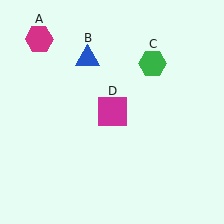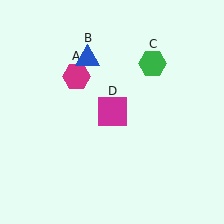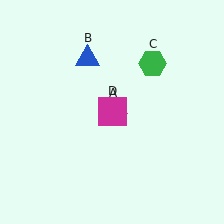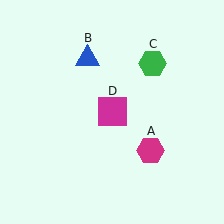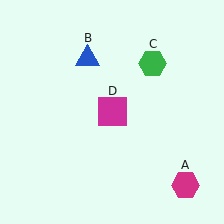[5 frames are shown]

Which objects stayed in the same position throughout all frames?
Blue triangle (object B) and green hexagon (object C) and magenta square (object D) remained stationary.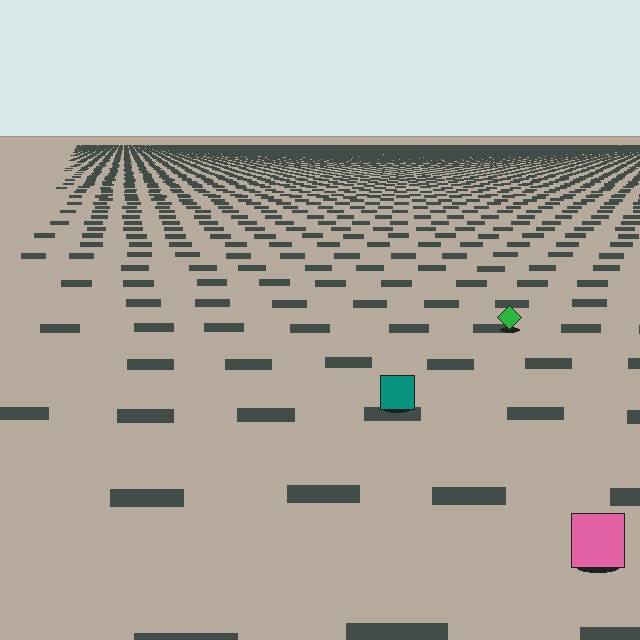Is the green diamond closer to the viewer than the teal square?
No. The teal square is closer — you can tell from the texture gradient: the ground texture is coarser near it.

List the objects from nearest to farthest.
From nearest to farthest: the pink square, the teal square, the green diamond.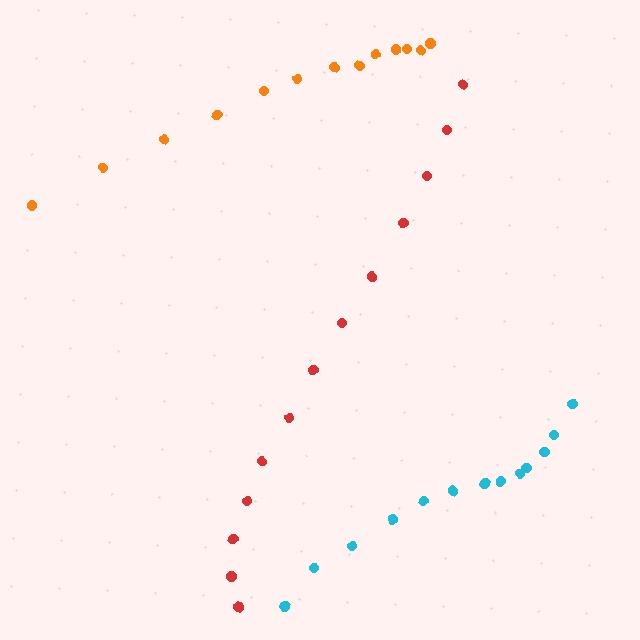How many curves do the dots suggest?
There are 3 distinct paths.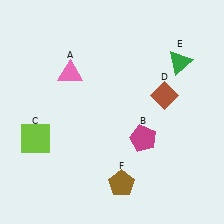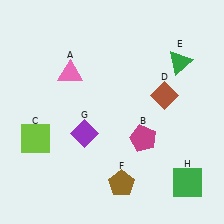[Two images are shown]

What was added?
A purple diamond (G), a green square (H) were added in Image 2.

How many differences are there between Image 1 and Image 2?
There are 2 differences between the two images.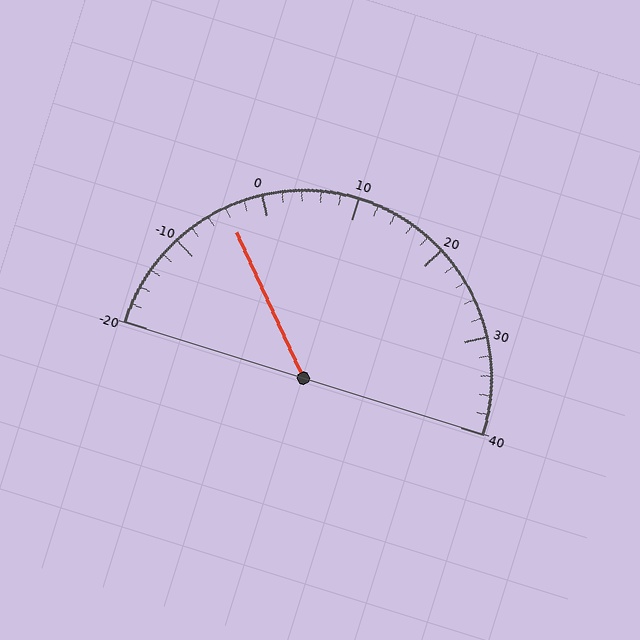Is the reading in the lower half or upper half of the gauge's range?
The reading is in the lower half of the range (-20 to 40).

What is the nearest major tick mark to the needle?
The nearest major tick mark is 0.